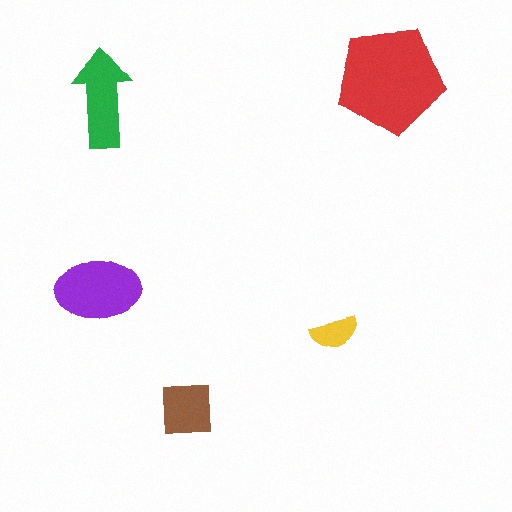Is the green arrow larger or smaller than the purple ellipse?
Smaller.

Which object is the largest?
The red pentagon.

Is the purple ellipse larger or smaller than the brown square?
Larger.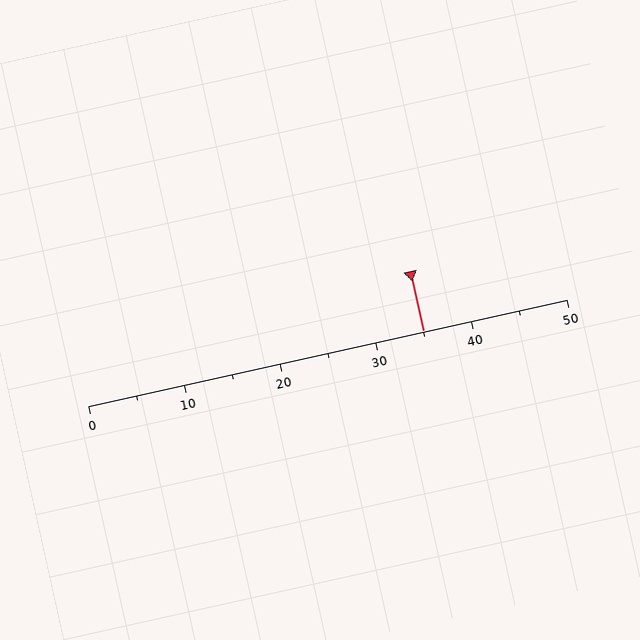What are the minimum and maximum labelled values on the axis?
The axis runs from 0 to 50.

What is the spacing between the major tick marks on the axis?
The major ticks are spaced 10 apart.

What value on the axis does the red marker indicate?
The marker indicates approximately 35.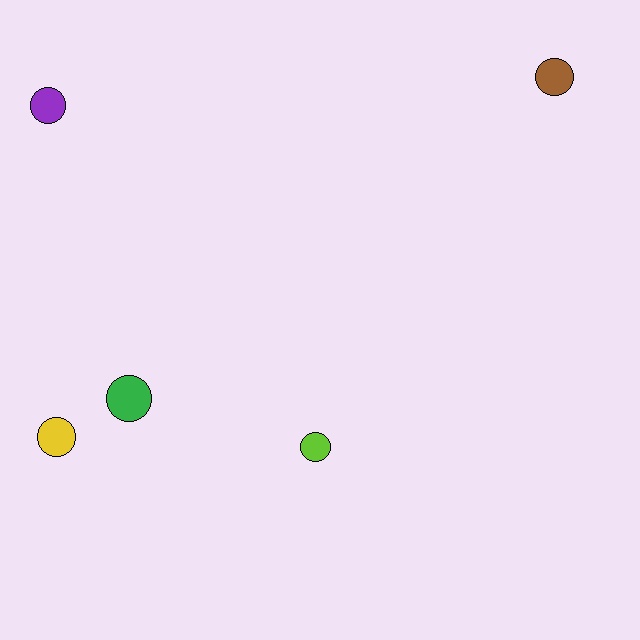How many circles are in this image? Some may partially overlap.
There are 5 circles.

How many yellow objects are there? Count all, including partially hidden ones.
There is 1 yellow object.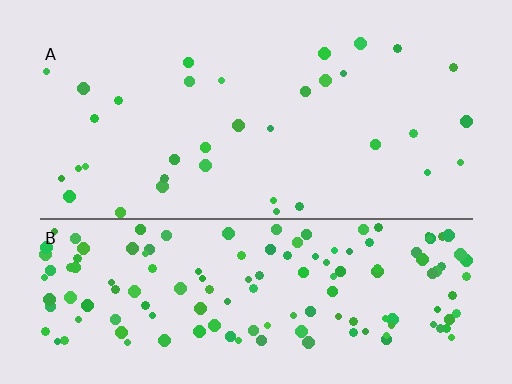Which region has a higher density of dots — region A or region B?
B (the bottom).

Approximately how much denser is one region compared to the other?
Approximately 4.4× — region B over region A.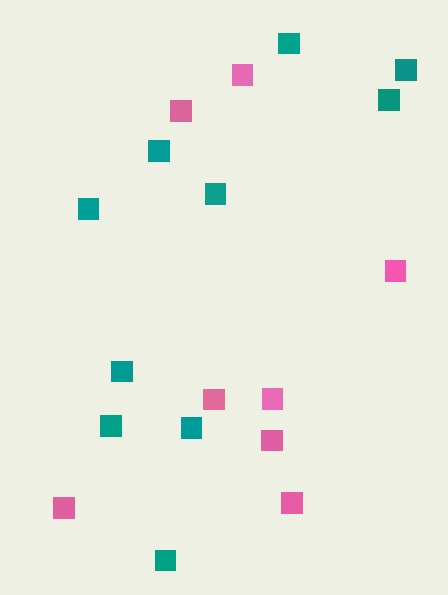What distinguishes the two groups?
There are 2 groups: one group of teal squares (10) and one group of pink squares (8).